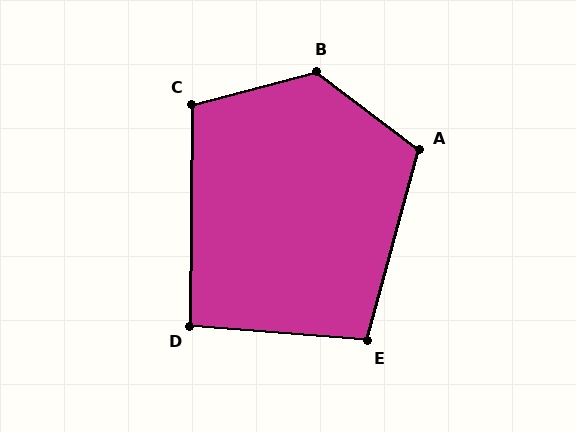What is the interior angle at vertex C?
Approximately 105 degrees (obtuse).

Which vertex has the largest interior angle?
B, at approximately 128 degrees.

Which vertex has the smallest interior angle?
D, at approximately 94 degrees.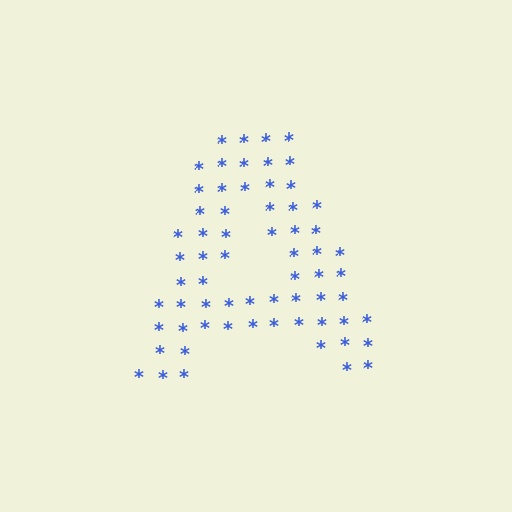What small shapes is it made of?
It is made of small asterisks.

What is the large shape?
The large shape is the letter A.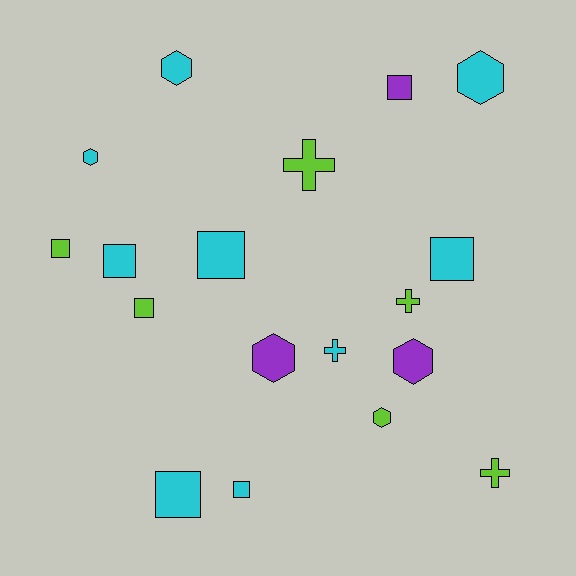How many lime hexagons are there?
There is 1 lime hexagon.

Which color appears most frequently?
Cyan, with 9 objects.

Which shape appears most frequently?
Square, with 8 objects.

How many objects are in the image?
There are 18 objects.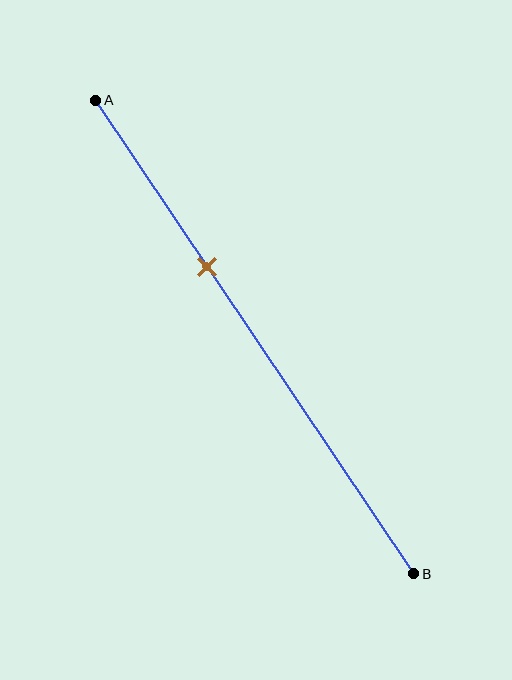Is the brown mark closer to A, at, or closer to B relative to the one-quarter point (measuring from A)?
The brown mark is closer to point B than the one-quarter point of segment AB.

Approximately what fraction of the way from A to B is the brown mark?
The brown mark is approximately 35% of the way from A to B.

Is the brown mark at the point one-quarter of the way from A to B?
No, the mark is at about 35% from A, not at the 25% one-quarter point.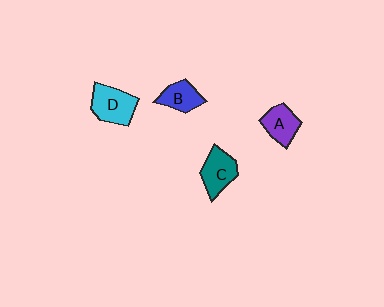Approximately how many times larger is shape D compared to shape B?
Approximately 1.4 times.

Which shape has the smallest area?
Shape B (blue).